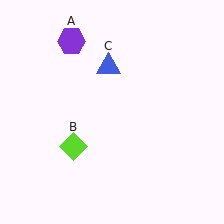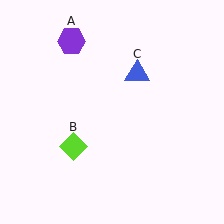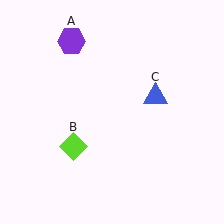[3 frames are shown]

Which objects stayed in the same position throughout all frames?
Purple hexagon (object A) and lime diamond (object B) remained stationary.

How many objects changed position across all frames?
1 object changed position: blue triangle (object C).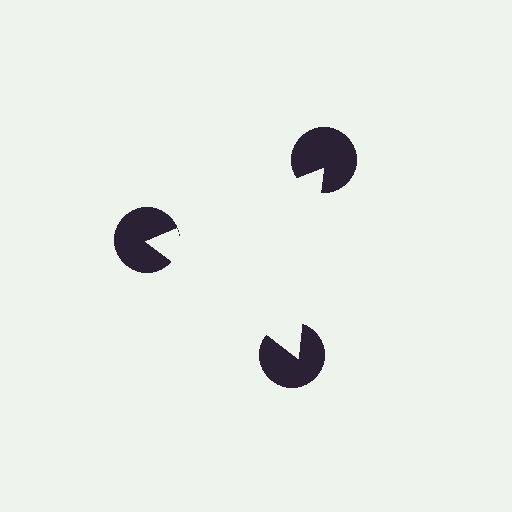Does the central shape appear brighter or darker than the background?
It typically appears slightly brighter than the background, even though no actual brightness change is drawn.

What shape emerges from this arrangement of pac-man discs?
An illusory triangle — its edges are inferred from the aligned wedge cuts in the pac-man discs, not physically drawn.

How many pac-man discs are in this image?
There are 3 — one at each vertex of the illusory triangle.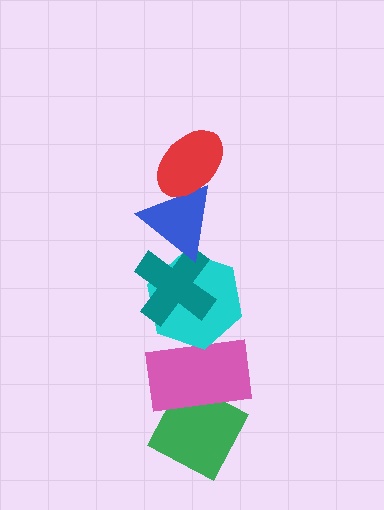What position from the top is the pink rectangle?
The pink rectangle is 5th from the top.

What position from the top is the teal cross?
The teal cross is 3rd from the top.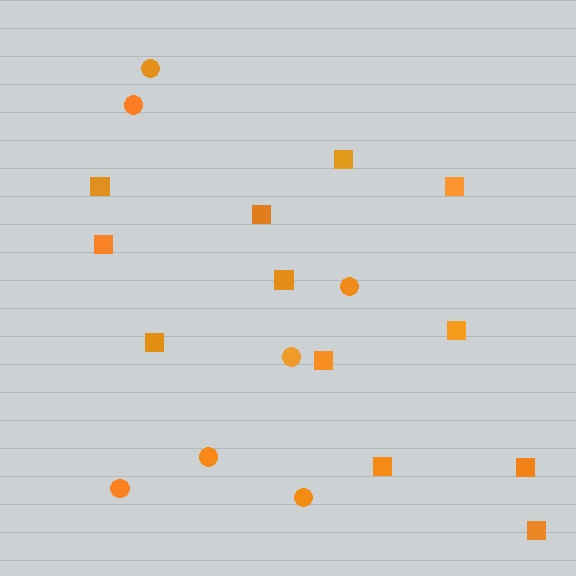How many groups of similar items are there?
There are 2 groups: one group of circles (7) and one group of squares (12).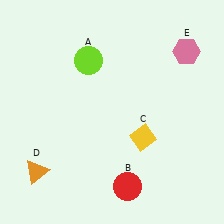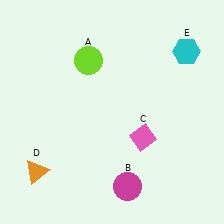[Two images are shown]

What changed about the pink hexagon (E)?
In Image 1, E is pink. In Image 2, it changed to cyan.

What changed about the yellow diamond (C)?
In Image 1, C is yellow. In Image 2, it changed to pink.